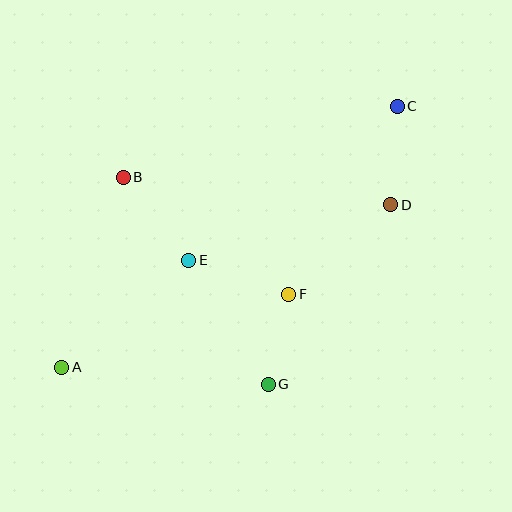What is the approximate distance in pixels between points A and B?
The distance between A and B is approximately 199 pixels.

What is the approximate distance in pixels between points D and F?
The distance between D and F is approximately 136 pixels.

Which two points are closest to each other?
Points F and G are closest to each other.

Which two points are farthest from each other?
Points A and C are farthest from each other.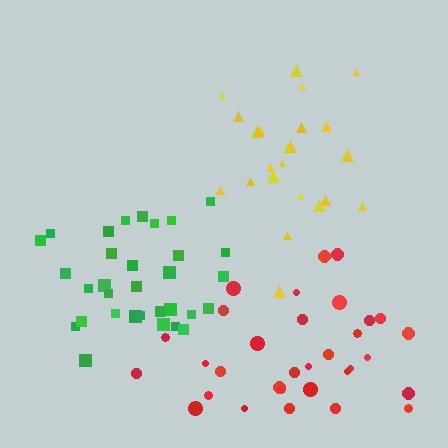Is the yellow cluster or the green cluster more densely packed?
Green.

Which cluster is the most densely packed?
Green.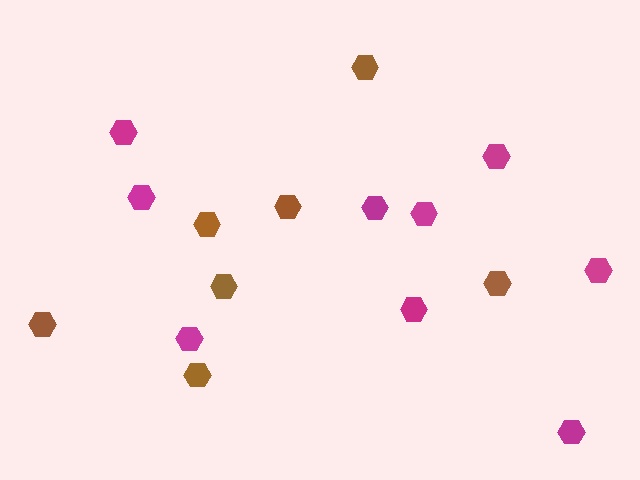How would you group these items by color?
There are 2 groups: one group of brown hexagons (7) and one group of magenta hexagons (9).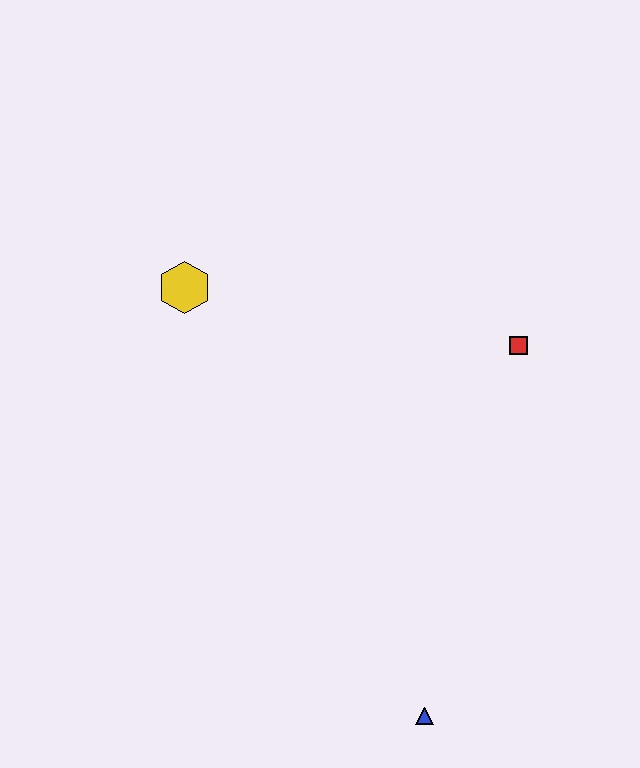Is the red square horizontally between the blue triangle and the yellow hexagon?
No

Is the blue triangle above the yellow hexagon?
No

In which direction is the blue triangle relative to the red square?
The blue triangle is below the red square.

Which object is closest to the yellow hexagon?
The red square is closest to the yellow hexagon.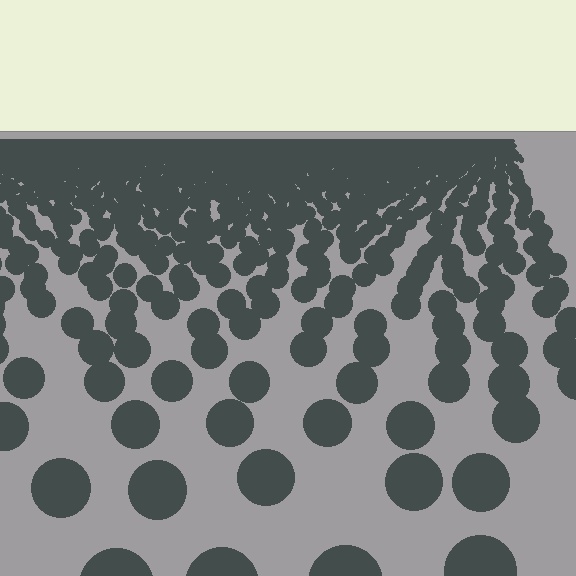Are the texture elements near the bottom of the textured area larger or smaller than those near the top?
Larger. Near the bottom, elements are closer to the viewer and appear at a bigger on-screen size.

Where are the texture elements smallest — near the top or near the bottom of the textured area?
Near the top.